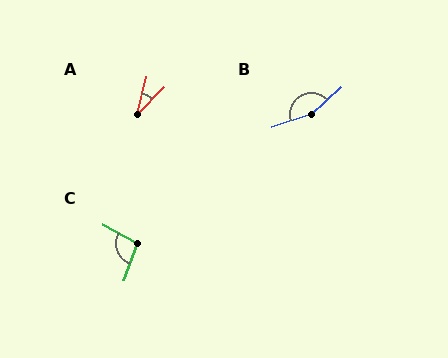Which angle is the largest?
B, at approximately 155 degrees.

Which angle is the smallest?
A, at approximately 29 degrees.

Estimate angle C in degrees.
Approximately 99 degrees.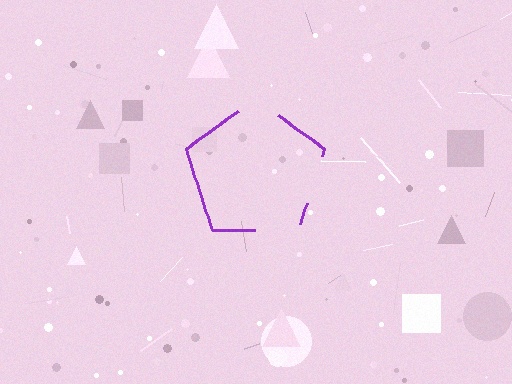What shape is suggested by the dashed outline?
The dashed outline suggests a pentagon.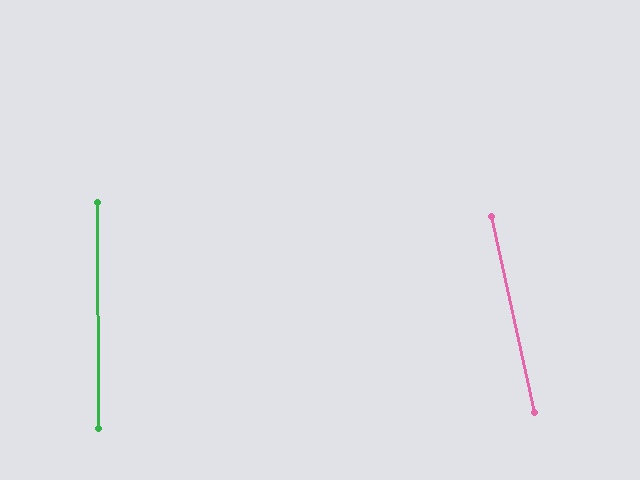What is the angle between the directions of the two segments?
Approximately 13 degrees.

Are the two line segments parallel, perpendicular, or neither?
Neither parallel nor perpendicular — they differ by about 13°.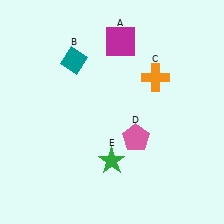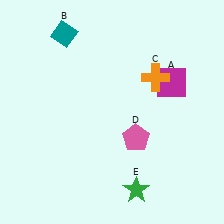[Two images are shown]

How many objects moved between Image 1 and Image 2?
3 objects moved between the two images.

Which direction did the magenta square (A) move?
The magenta square (A) moved right.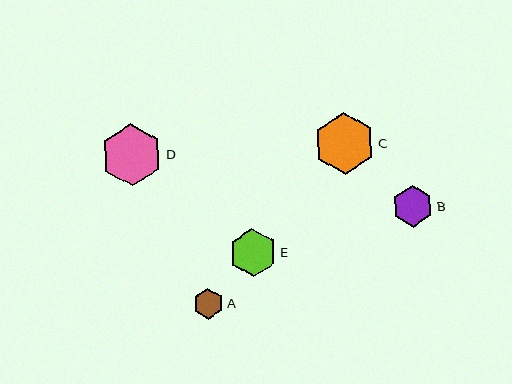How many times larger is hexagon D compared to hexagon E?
Hexagon D is approximately 1.3 times the size of hexagon E.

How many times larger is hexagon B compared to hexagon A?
Hexagon B is approximately 1.3 times the size of hexagon A.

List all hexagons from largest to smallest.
From largest to smallest: D, C, E, B, A.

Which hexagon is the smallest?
Hexagon A is the smallest with a size of approximately 31 pixels.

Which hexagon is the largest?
Hexagon D is the largest with a size of approximately 62 pixels.